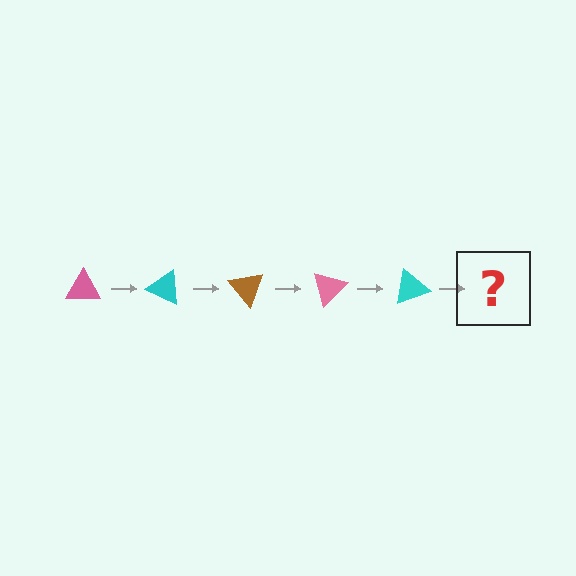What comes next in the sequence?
The next element should be a brown triangle, rotated 125 degrees from the start.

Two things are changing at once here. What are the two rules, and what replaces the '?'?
The two rules are that it rotates 25 degrees each step and the color cycles through pink, cyan, and brown. The '?' should be a brown triangle, rotated 125 degrees from the start.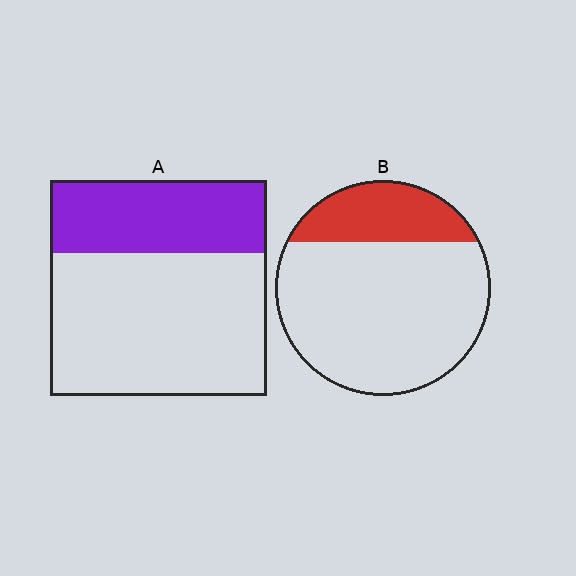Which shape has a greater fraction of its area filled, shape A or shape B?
Shape A.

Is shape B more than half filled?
No.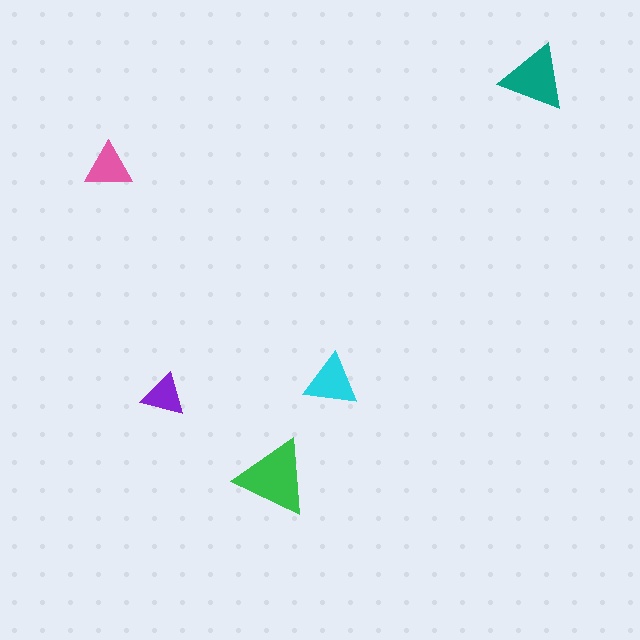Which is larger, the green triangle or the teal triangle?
The green one.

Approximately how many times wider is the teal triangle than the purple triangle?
About 1.5 times wider.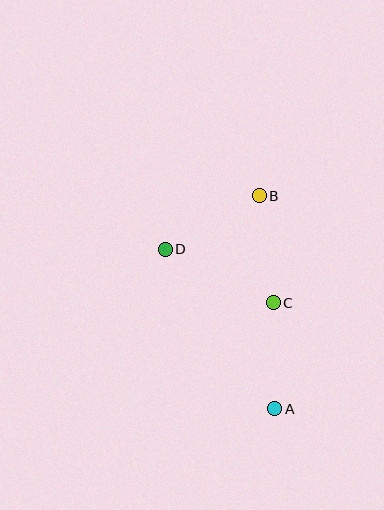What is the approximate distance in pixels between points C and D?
The distance between C and D is approximately 121 pixels.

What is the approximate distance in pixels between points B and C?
The distance between B and C is approximately 108 pixels.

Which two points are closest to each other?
Points A and C are closest to each other.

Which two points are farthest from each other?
Points A and B are farthest from each other.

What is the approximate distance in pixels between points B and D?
The distance between B and D is approximately 108 pixels.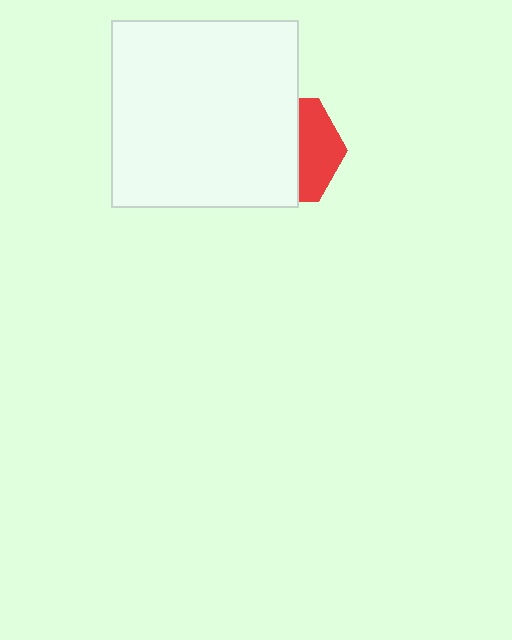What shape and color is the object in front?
The object in front is a white square.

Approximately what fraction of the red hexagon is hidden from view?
Roughly 62% of the red hexagon is hidden behind the white square.